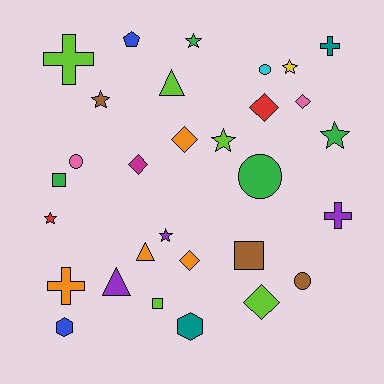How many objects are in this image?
There are 30 objects.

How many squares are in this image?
There are 3 squares.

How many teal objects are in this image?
There are 2 teal objects.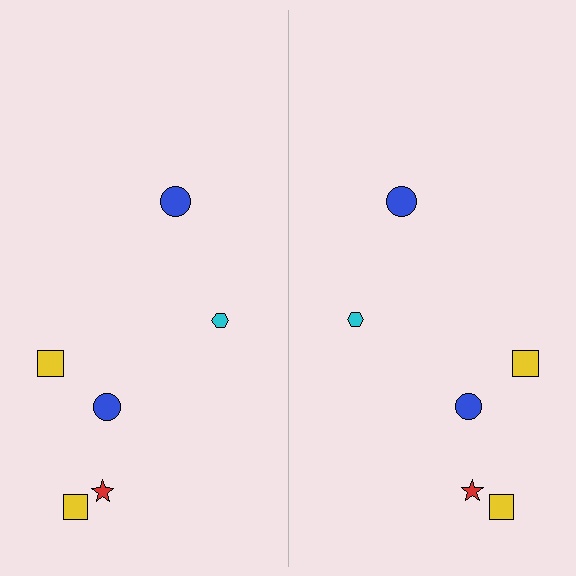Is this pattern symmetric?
Yes, this pattern has bilateral (reflection) symmetry.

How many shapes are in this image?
There are 12 shapes in this image.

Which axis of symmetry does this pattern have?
The pattern has a vertical axis of symmetry running through the center of the image.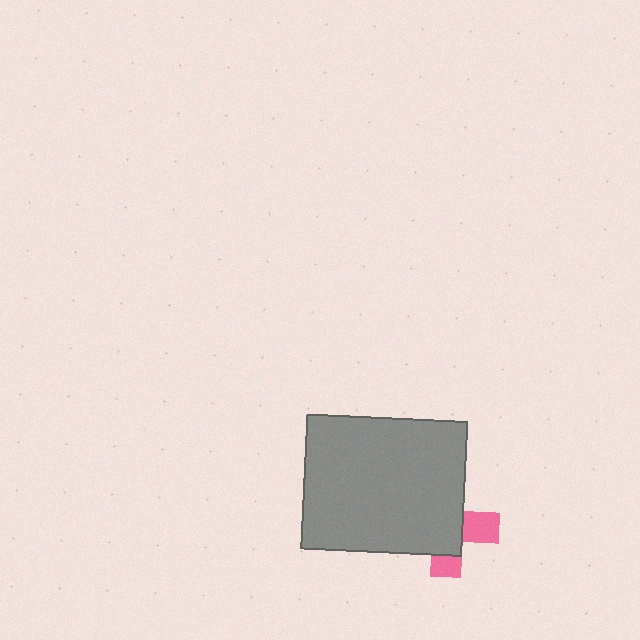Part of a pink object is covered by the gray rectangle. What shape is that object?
It is a cross.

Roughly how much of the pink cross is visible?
A small part of it is visible (roughly 33%).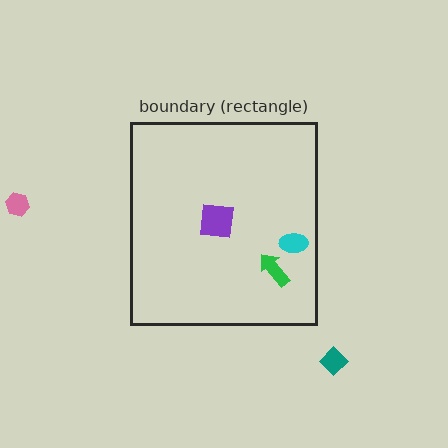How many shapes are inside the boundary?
3 inside, 2 outside.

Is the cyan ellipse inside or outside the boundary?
Inside.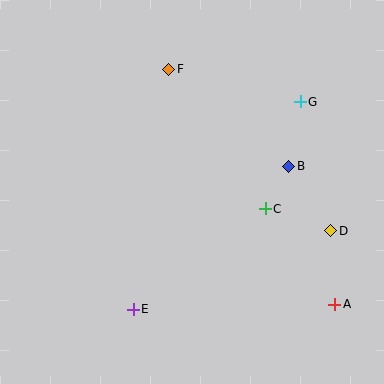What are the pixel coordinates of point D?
Point D is at (331, 231).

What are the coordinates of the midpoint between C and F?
The midpoint between C and F is at (217, 139).